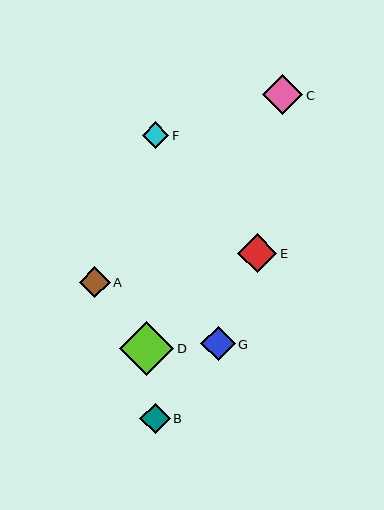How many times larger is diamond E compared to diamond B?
Diamond E is approximately 1.3 times the size of diamond B.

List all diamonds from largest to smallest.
From largest to smallest: D, C, E, G, A, B, F.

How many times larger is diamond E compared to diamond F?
Diamond E is approximately 1.5 times the size of diamond F.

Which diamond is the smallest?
Diamond F is the smallest with a size of approximately 27 pixels.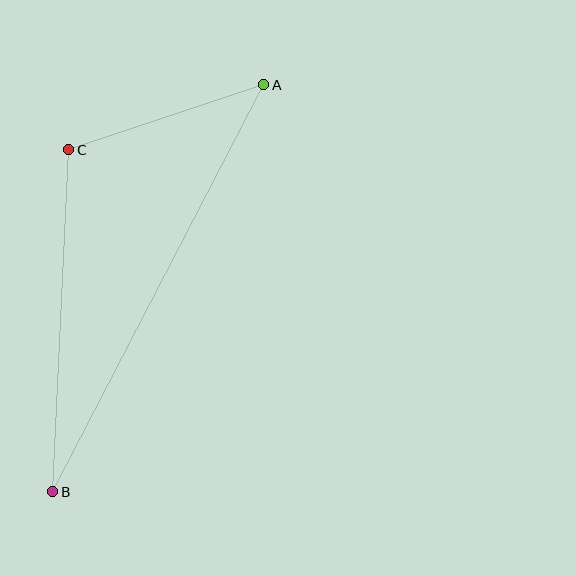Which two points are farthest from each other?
Points A and B are farthest from each other.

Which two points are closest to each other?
Points A and C are closest to each other.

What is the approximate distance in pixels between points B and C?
The distance between B and C is approximately 342 pixels.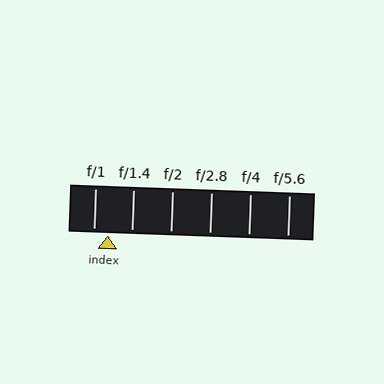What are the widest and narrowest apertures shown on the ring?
The widest aperture shown is f/1 and the narrowest is f/5.6.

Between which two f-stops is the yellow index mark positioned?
The index mark is between f/1 and f/1.4.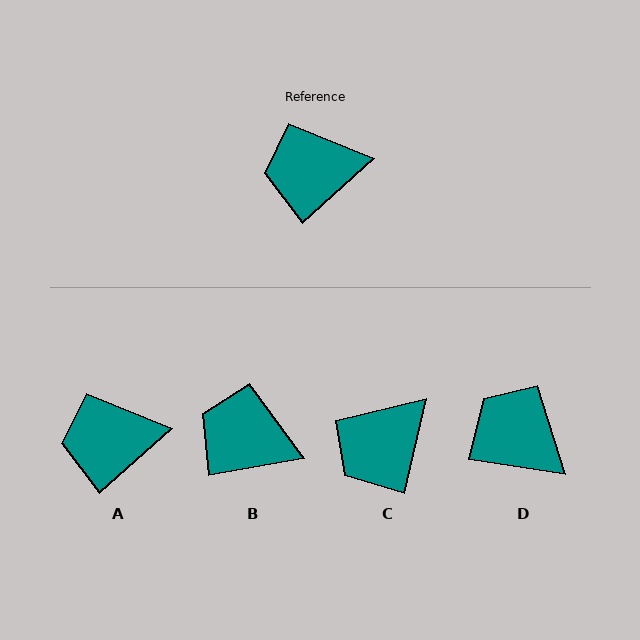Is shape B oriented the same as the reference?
No, it is off by about 32 degrees.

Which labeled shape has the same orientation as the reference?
A.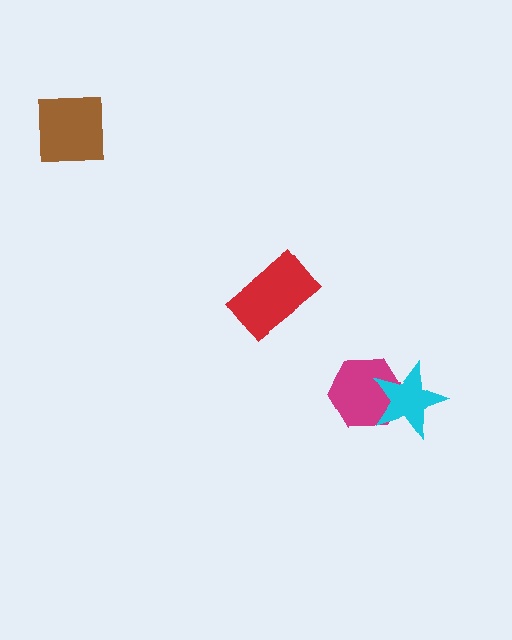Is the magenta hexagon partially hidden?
Yes, it is partially covered by another shape.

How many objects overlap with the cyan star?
1 object overlaps with the cyan star.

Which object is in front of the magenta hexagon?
The cyan star is in front of the magenta hexagon.